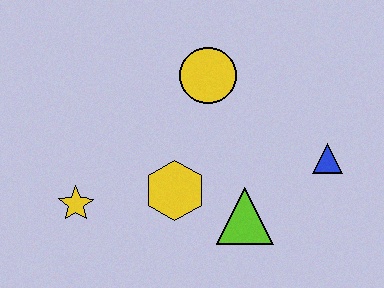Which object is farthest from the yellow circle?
The yellow star is farthest from the yellow circle.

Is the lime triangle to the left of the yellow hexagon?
No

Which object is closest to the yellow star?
The yellow hexagon is closest to the yellow star.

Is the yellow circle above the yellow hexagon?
Yes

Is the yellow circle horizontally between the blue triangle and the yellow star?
Yes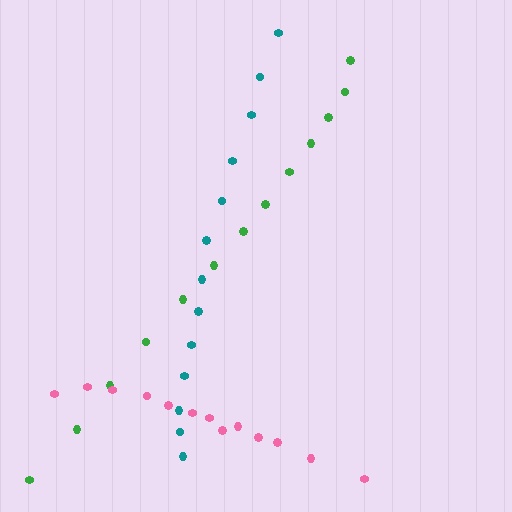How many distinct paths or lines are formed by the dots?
There are 3 distinct paths.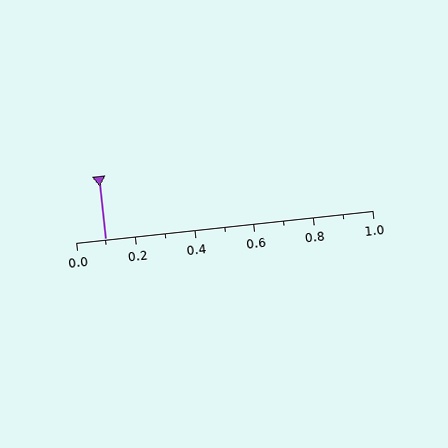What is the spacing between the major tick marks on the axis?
The major ticks are spaced 0.2 apart.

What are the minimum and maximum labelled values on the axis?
The axis runs from 0.0 to 1.0.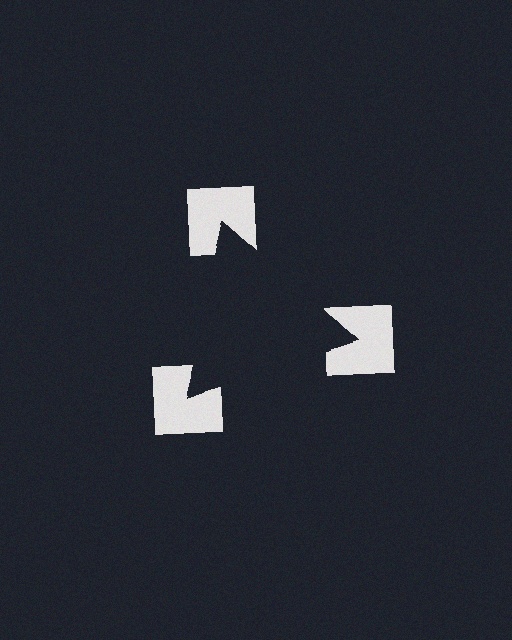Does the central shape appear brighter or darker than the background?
It typically appears slightly darker than the background, even though no actual brightness change is drawn.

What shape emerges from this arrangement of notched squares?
An illusory triangle — its edges are inferred from the aligned wedge cuts in the notched squares, not physically drawn.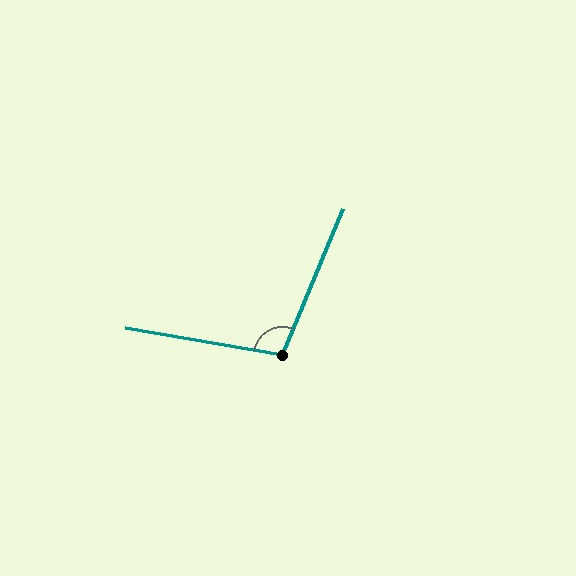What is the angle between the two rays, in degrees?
Approximately 103 degrees.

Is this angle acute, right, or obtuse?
It is obtuse.